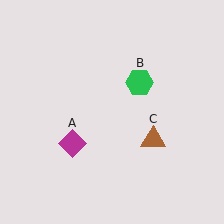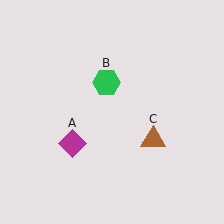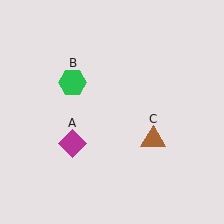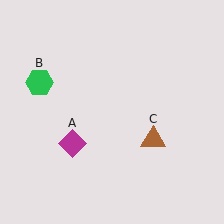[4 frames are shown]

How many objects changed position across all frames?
1 object changed position: green hexagon (object B).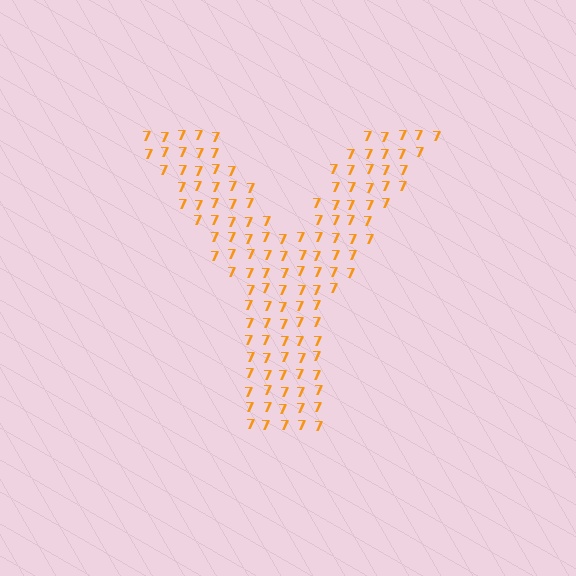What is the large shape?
The large shape is the letter Y.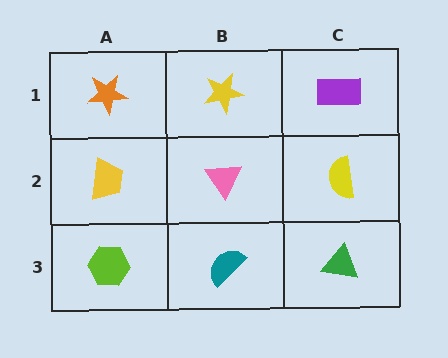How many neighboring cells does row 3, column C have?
2.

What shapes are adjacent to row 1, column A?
A yellow trapezoid (row 2, column A), a yellow star (row 1, column B).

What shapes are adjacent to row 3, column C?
A yellow semicircle (row 2, column C), a teal semicircle (row 3, column B).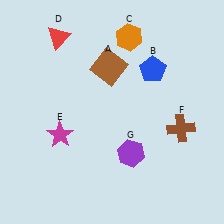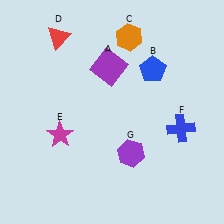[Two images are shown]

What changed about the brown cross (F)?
In Image 1, F is brown. In Image 2, it changed to blue.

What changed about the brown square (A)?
In Image 1, A is brown. In Image 2, it changed to purple.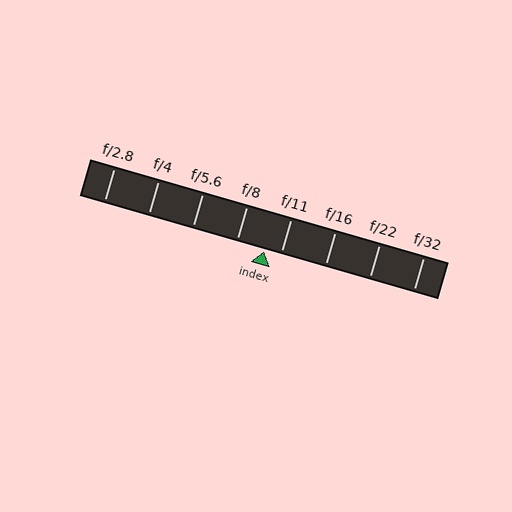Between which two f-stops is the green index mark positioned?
The index mark is between f/8 and f/11.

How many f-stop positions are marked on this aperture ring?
There are 8 f-stop positions marked.